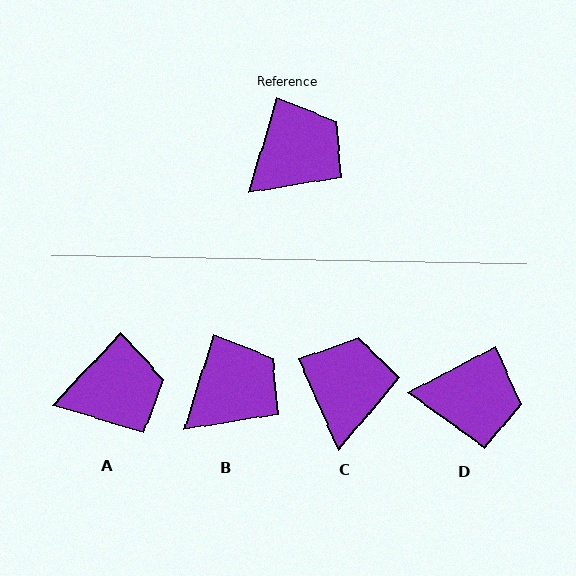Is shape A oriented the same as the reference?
No, it is off by about 26 degrees.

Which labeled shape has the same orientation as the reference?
B.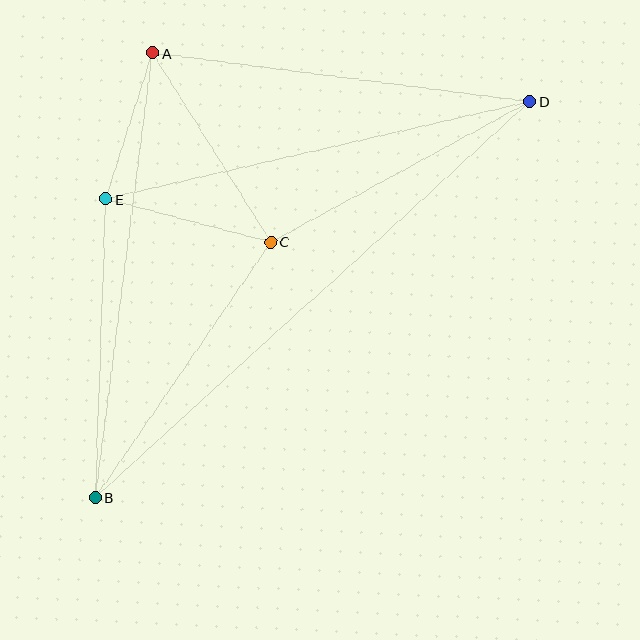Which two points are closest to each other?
Points A and E are closest to each other.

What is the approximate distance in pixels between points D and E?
The distance between D and E is approximately 435 pixels.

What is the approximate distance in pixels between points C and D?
The distance between C and D is approximately 295 pixels.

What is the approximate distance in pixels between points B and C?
The distance between B and C is approximately 310 pixels.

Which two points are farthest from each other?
Points B and D are farthest from each other.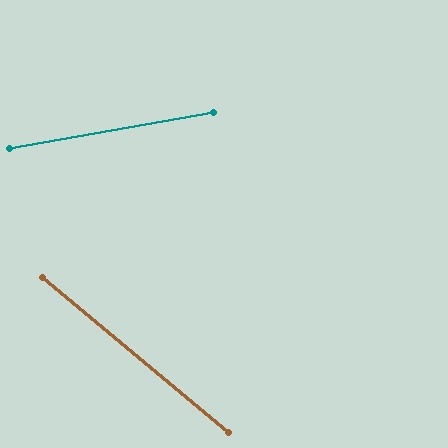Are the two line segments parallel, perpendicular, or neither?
Neither parallel nor perpendicular — they differ by about 50°.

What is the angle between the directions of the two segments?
Approximately 50 degrees.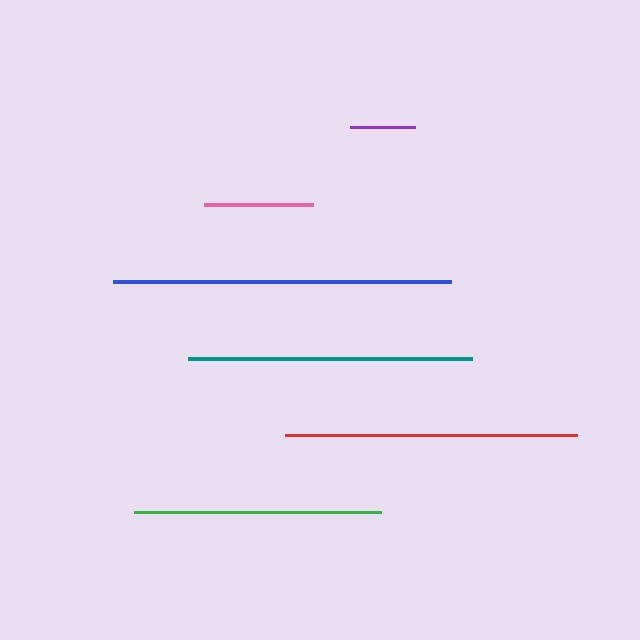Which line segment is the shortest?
The purple line is the shortest at approximately 64 pixels.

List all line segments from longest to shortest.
From longest to shortest: blue, red, teal, green, pink, purple.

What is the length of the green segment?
The green segment is approximately 247 pixels long.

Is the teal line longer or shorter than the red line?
The red line is longer than the teal line.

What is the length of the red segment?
The red segment is approximately 292 pixels long.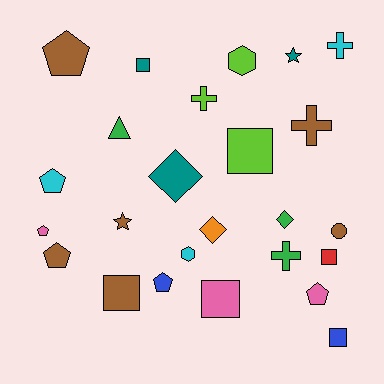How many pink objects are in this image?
There are 3 pink objects.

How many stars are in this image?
There are 2 stars.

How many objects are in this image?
There are 25 objects.